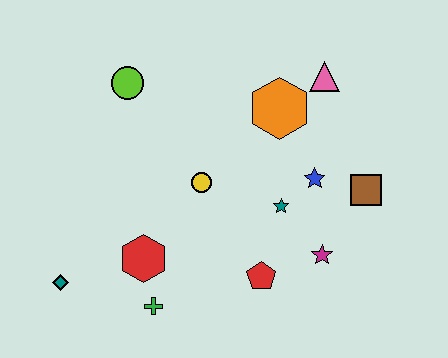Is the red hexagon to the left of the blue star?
Yes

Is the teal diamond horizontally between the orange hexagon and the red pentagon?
No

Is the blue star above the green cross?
Yes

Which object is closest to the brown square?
The blue star is closest to the brown square.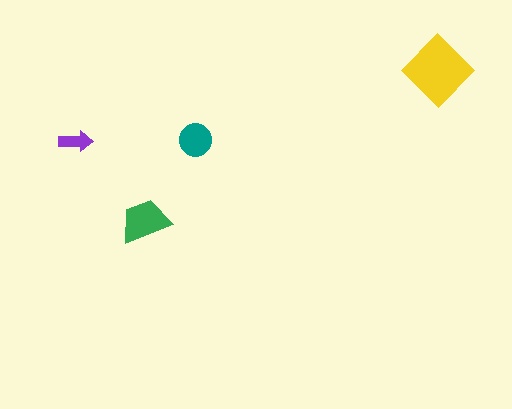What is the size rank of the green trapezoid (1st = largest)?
2nd.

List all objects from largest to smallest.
The yellow diamond, the green trapezoid, the teal circle, the purple arrow.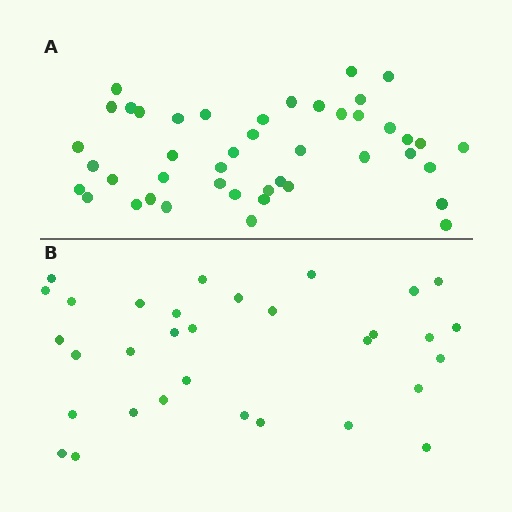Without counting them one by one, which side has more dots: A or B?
Region A (the top region) has more dots.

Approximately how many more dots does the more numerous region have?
Region A has roughly 12 or so more dots than region B.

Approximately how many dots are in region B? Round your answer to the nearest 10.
About 30 dots. (The exact count is 32, which rounds to 30.)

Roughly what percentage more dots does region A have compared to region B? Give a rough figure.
About 40% more.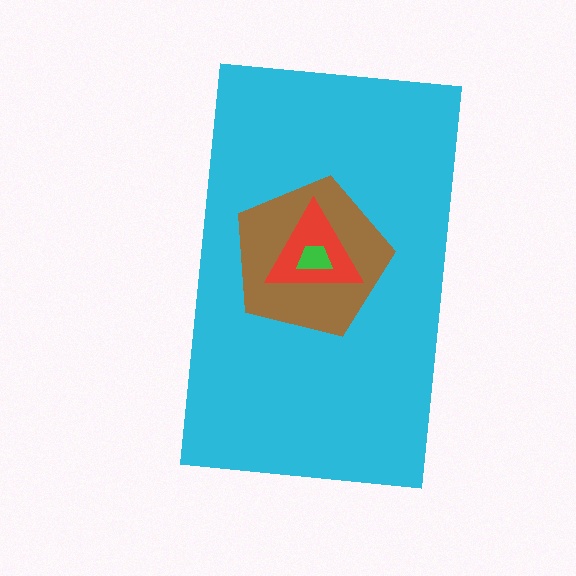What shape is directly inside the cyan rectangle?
The brown pentagon.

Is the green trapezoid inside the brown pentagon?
Yes.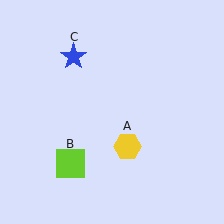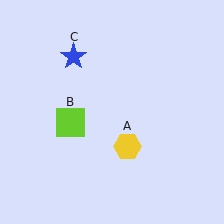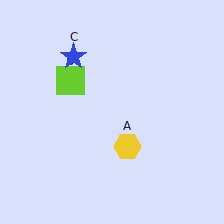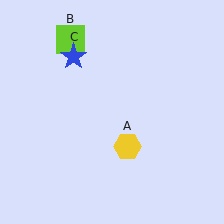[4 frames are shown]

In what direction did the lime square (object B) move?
The lime square (object B) moved up.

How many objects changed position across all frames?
1 object changed position: lime square (object B).